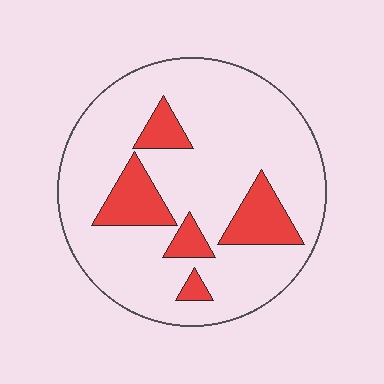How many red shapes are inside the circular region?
5.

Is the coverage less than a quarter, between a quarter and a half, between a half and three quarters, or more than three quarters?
Less than a quarter.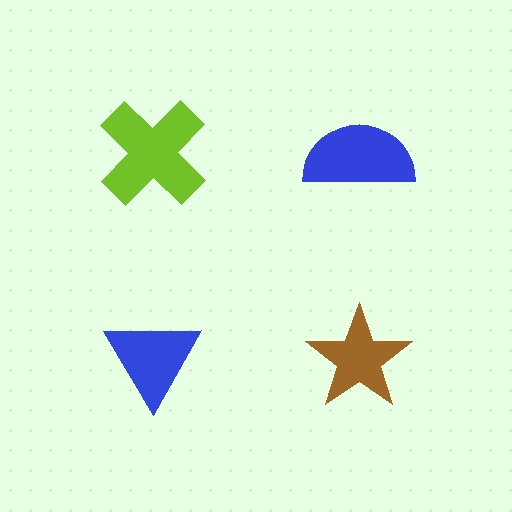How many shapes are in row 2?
2 shapes.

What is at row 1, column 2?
A blue semicircle.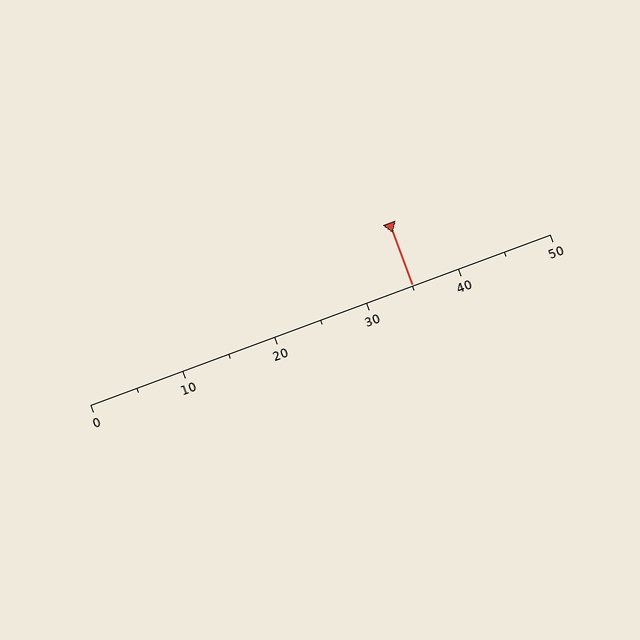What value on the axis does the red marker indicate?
The marker indicates approximately 35.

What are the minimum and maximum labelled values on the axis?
The axis runs from 0 to 50.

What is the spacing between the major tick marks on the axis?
The major ticks are spaced 10 apart.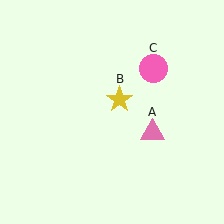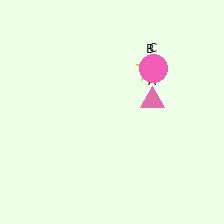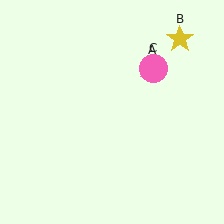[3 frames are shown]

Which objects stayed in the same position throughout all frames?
Pink circle (object C) remained stationary.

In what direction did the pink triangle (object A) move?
The pink triangle (object A) moved up.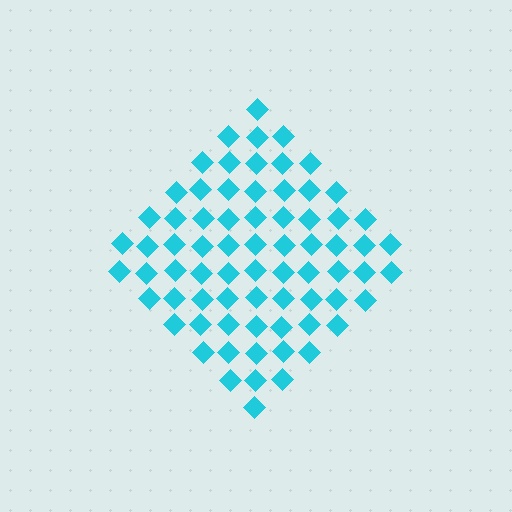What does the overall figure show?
The overall figure shows a diamond.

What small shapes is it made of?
It is made of small diamonds.